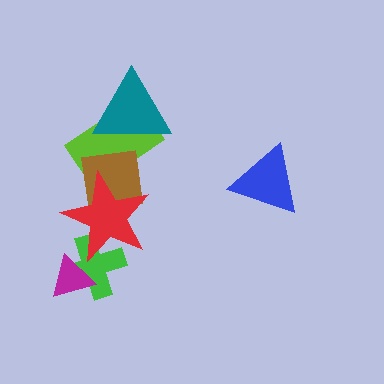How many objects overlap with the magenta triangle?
1 object overlaps with the magenta triangle.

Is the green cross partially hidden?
Yes, it is partially covered by another shape.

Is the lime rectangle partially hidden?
Yes, it is partially covered by another shape.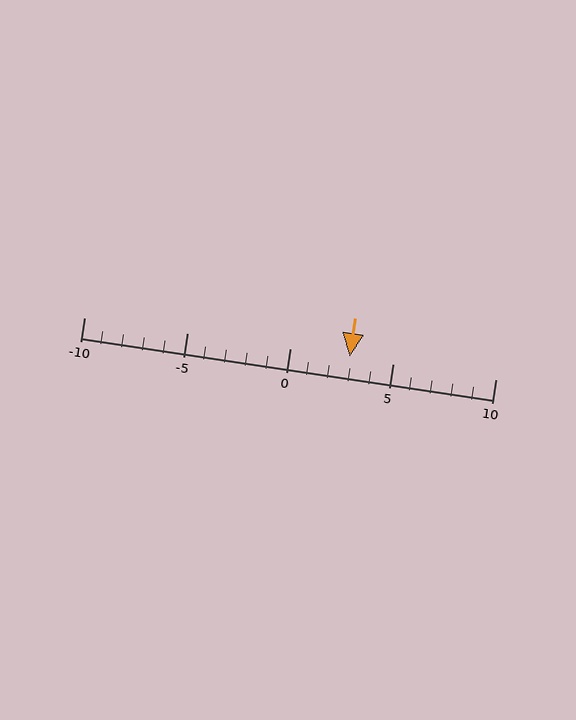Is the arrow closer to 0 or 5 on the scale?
The arrow is closer to 5.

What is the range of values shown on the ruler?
The ruler shows values from -10 to 10.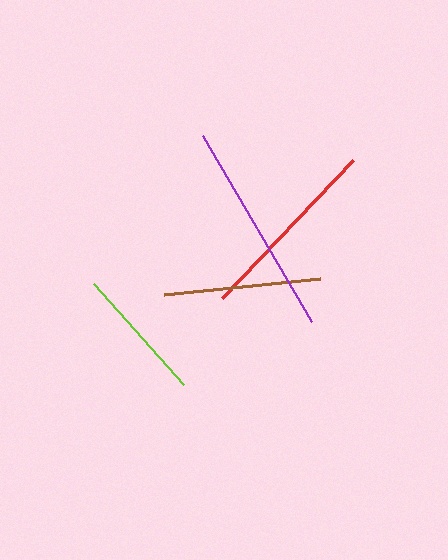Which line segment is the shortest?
The lime line is the shortest at approximately 135 pixels.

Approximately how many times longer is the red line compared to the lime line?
The red line is approximately 1.4 times the length of the lime line.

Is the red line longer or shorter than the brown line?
The red line is longer than the brown line.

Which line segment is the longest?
The purple line is the longest at approximately 216 pixels.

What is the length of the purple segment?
The purple segment is approximately 216 pixels long.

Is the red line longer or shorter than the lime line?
The red line is longer than the lime line.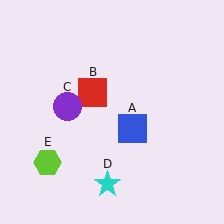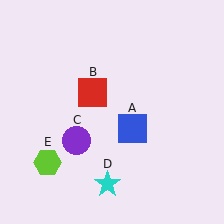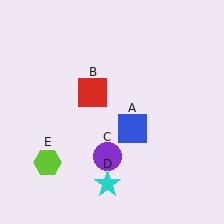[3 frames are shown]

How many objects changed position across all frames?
1 object changed position: purple circle (object C).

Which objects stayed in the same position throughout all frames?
Blue square (object A) and red square (object B) and cyan star (object D) and lime hexagon (object E) remained stationary.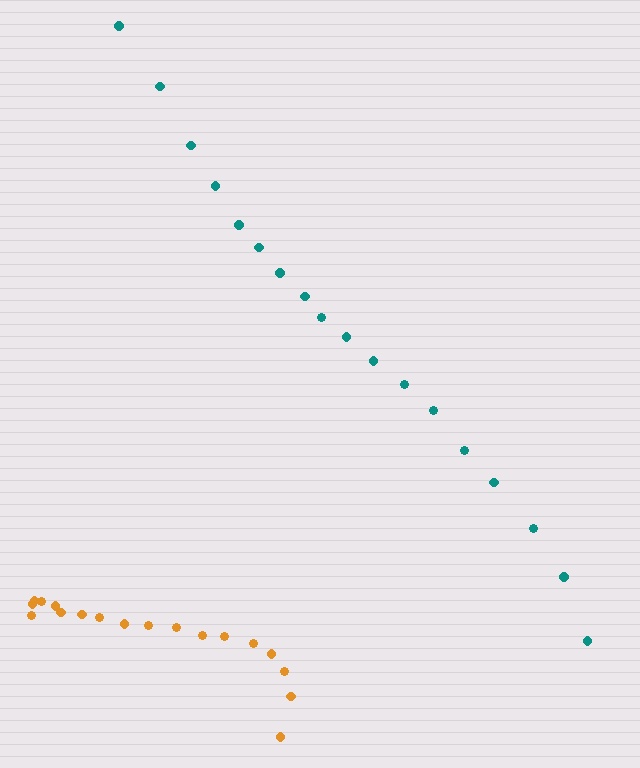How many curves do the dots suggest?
There are 2 distinct paths.